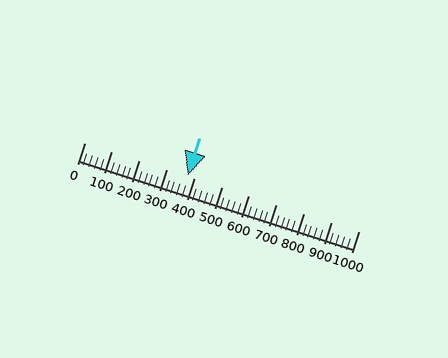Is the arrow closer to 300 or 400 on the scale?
The arrow is closer to 400.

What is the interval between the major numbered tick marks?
The major tick marks are spaced 100 units apart.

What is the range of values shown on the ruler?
The ruler shows values from 0 to 1000.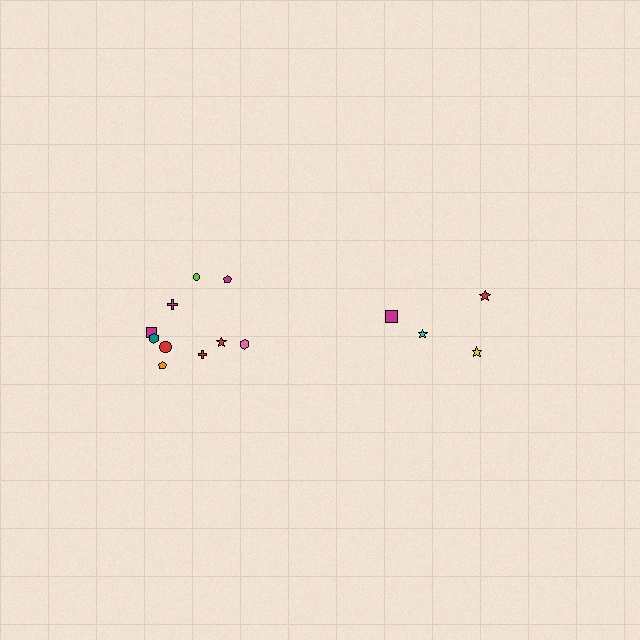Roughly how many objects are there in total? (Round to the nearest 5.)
Roughly 15 objects in total.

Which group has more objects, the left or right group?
The left group.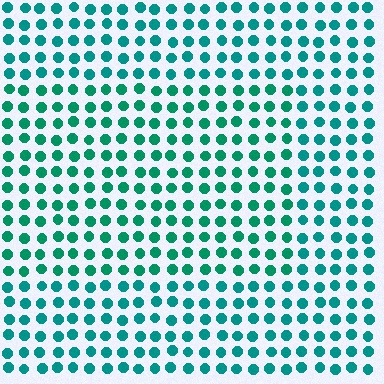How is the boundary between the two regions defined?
The boundary is defined purely by a slight shift in hue (about 17 degrees). Spacing, size, and orientation are identical on both sides.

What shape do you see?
I see a rectangle.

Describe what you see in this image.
The image is filled with small teal elements in a uniform arrangement. A rectangle-shaped region is visible where the elements are tinted to a slightly different hue, forming a subtle color boundary.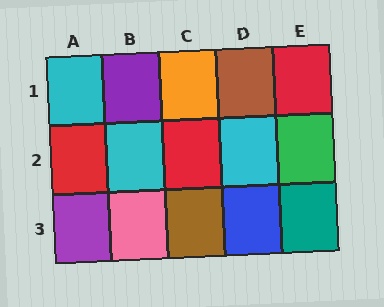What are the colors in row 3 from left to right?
Purple, pink, brown, blue, teal.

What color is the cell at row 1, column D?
Brown.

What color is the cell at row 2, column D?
Cyan.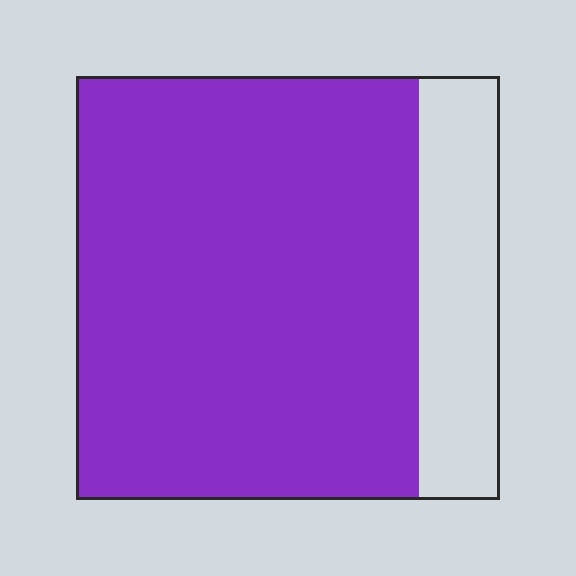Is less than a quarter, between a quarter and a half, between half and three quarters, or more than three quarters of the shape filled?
More than three quarters.